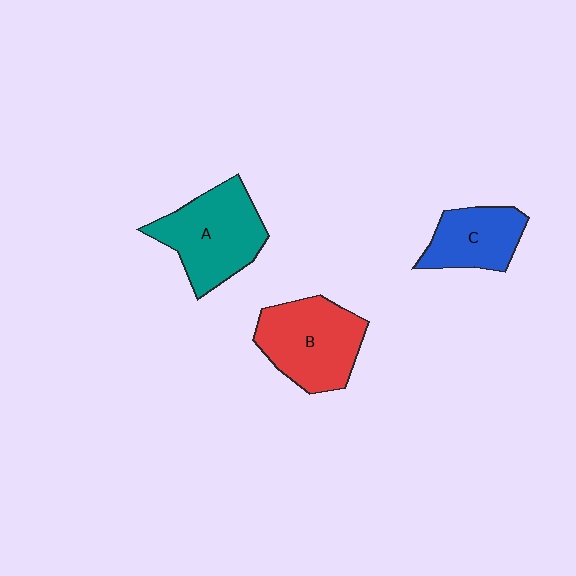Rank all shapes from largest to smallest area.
From largest to smallest: A (teal), B (red), C (blue).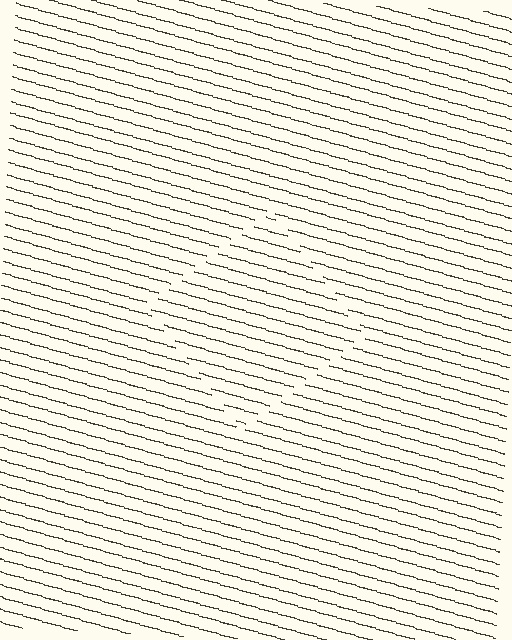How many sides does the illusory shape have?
4 sides — the line-ends trace a square.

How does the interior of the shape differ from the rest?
The interior of the shape contains the same grating, shifted by half a period — the contour is defined by the phase discontinuity where line-ends from the inner and outer gratings abut.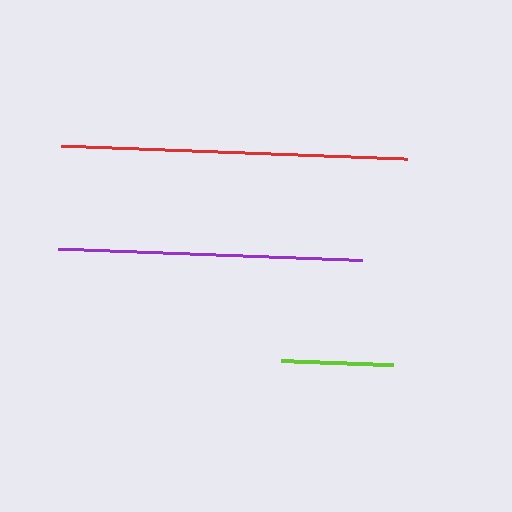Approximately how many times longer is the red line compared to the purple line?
The red line is approximately 1.1 times the length of the purple line.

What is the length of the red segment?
The red segment is approximately 346 pixels long.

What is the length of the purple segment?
The purple segment is approximately 304 pixels long.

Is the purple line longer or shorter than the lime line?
The purple line is longer than the lime line.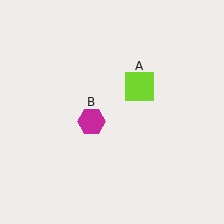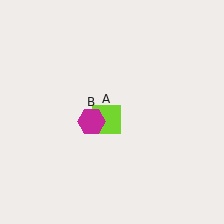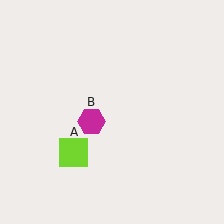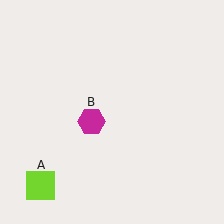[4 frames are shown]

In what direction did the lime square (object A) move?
The lime square (object A) moved down and to the left.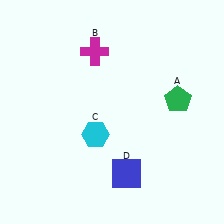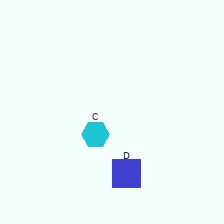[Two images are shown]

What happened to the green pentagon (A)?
The green pentagon (A) was removed in Image 2. It was in the top-right area of Image 1.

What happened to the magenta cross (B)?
The magenta cross (B) was removed in Image 2. It was in the top-left area of Image 1.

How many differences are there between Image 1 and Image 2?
There are 2 differences between the two images.